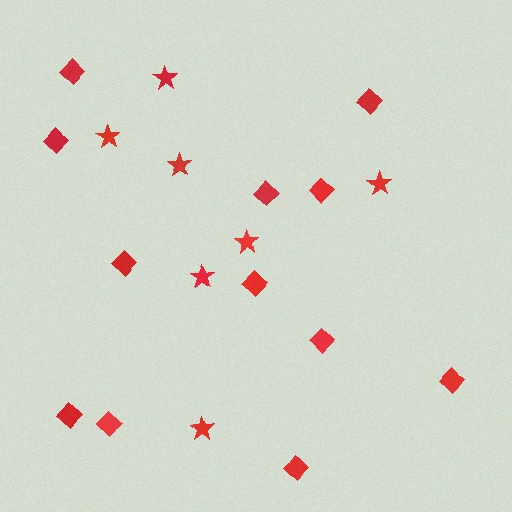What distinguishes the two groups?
There are 2 groups: one group of diamonds (12) and one group of stars (7).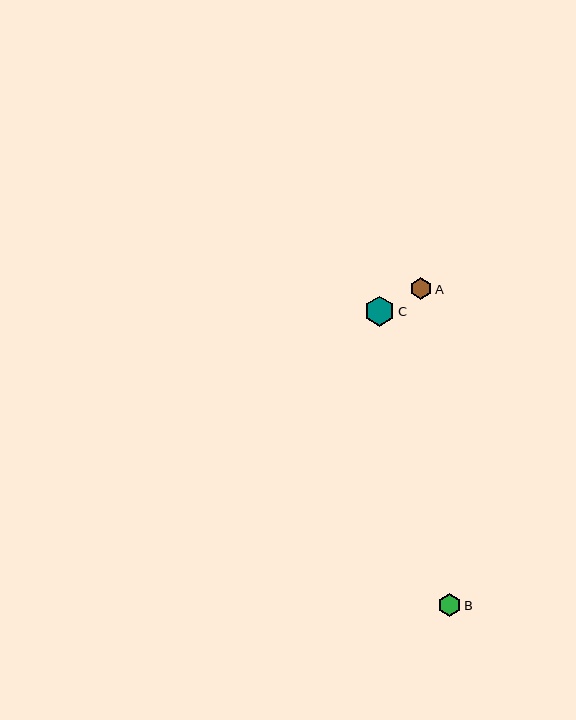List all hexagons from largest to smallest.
From largest to smallest: C, B, A.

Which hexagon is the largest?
Hexagon C is the largest with a size of approximately 30 pixels.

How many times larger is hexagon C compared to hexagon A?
Hexagon C is approximately 1.4 times the size of hexagon A.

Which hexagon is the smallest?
Hexagon A is the smallest with a size of approximately 21 pixels.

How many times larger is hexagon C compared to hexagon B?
Hexagon C is approximately 1.3 times the size of hexagon B.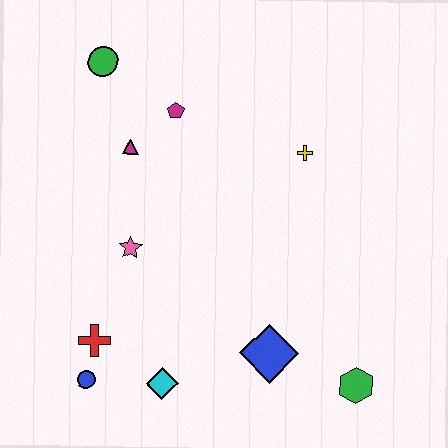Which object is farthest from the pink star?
The green hexagon is farthest from the pink star.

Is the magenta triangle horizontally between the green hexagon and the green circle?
Yes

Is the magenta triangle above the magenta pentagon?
No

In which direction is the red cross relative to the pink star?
The red cross is below the pink star.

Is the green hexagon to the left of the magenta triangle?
No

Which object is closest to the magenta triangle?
The magenta pentagon is closest to the magenta triangle.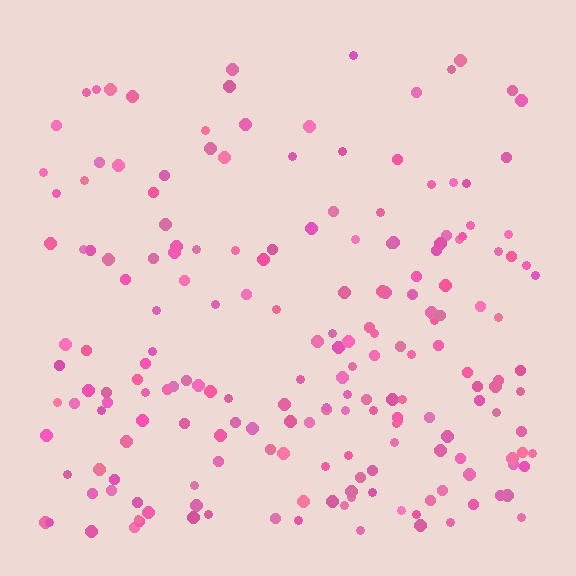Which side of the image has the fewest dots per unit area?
The top.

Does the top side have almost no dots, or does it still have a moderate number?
Still a moderate number, just noticeably fewer than the bottom.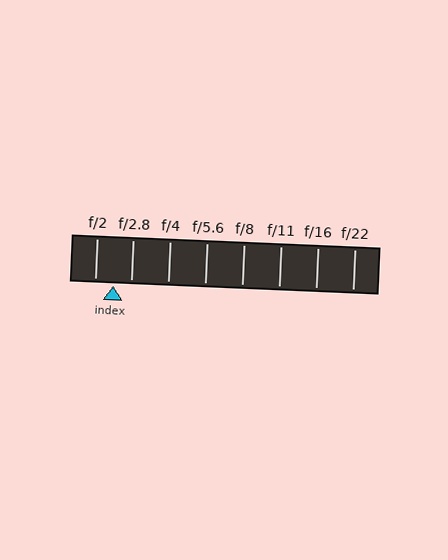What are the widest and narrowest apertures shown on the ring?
The widest aperture shown is f/2 and the narrowest is f/22.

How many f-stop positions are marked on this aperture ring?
There are 8 f-stop positions marked.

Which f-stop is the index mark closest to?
The index mark is closest to f/2.8.